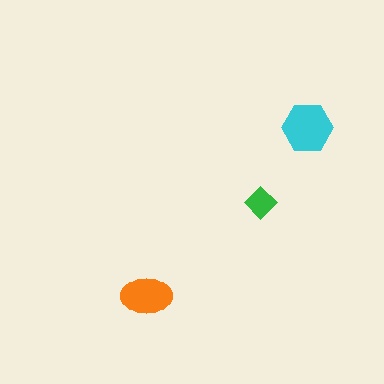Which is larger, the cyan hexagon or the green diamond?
The cyan hexagon.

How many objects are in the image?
There are 3 objects in the image.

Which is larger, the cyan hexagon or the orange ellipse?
The cyan hexagon.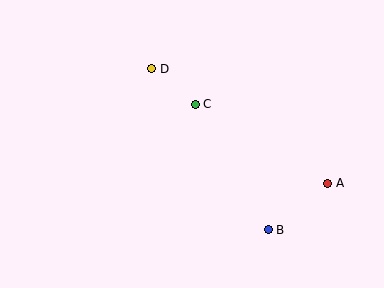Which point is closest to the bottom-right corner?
Point A is closest to the bottom-right corner.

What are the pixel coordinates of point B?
Point B is at (268, 230).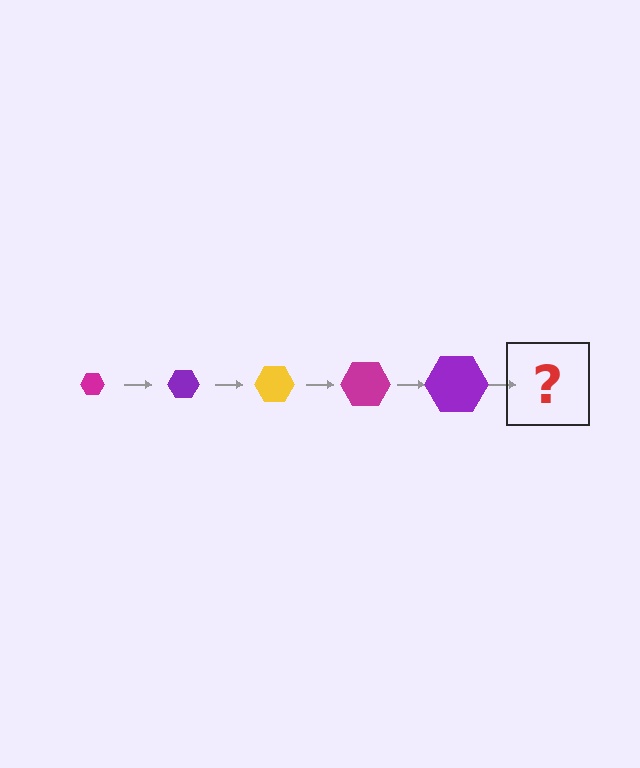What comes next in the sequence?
The next element should be a yellow hexagon, larger than the previous one.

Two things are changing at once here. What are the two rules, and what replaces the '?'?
The two rules are that the hexagon grows larger each step and the color cycles through magenta, purple, and yellow. The '?' should be a yellow hexagon, larger than the previous one.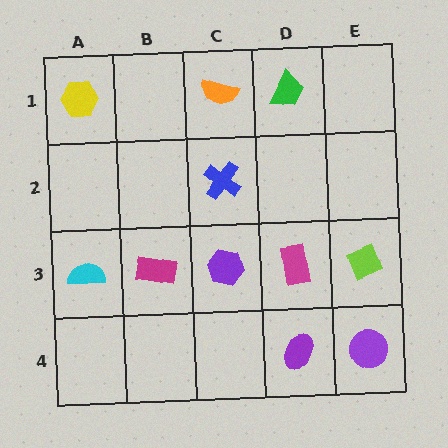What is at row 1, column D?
A green trapezoid.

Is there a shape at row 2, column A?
No, that cell is empty.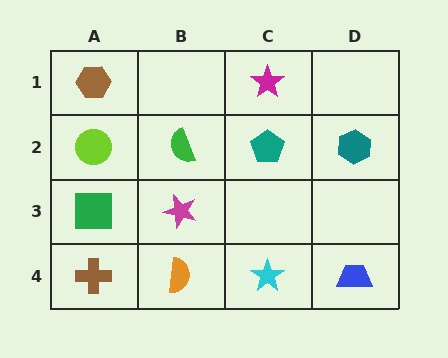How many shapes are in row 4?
4 shapes.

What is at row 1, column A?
A brown hexagon.